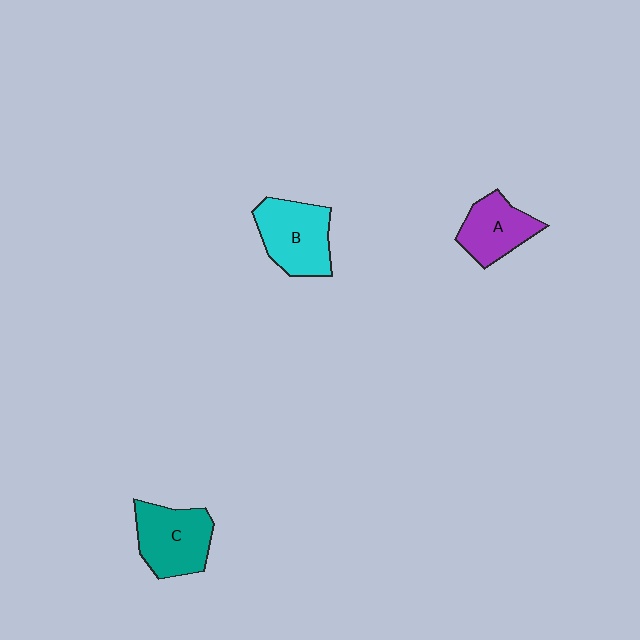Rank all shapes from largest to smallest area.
From largest to smallest: B (cyan), C (teal), A (purple).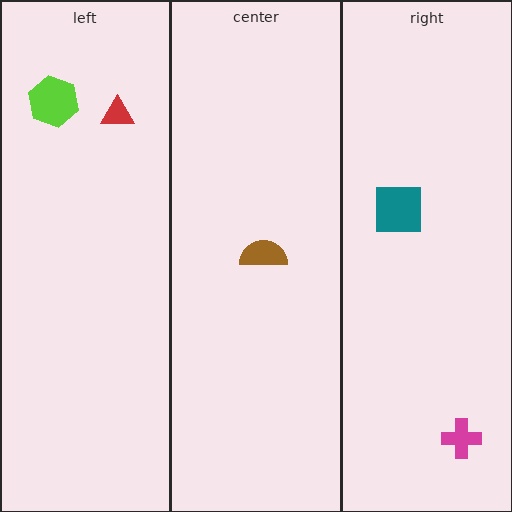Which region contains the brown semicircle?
The center region.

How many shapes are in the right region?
2.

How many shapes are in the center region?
1.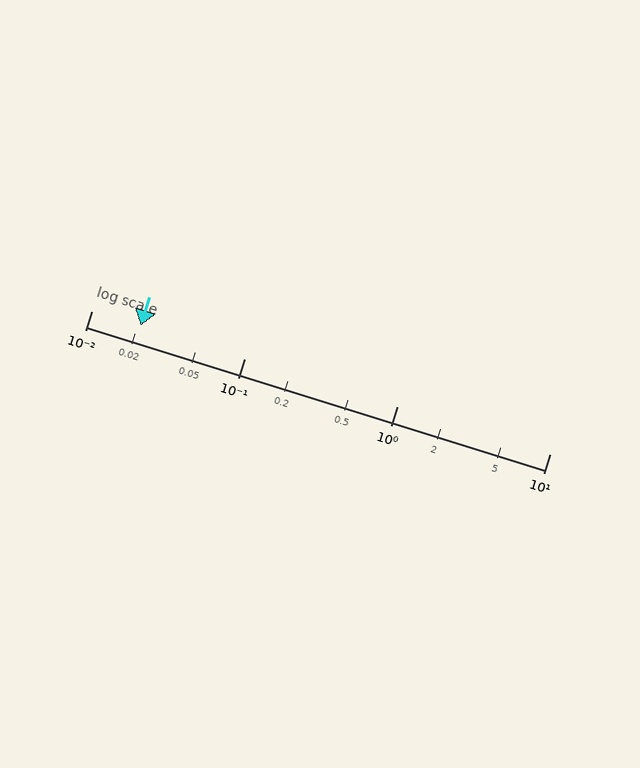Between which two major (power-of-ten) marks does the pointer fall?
The pointer is between 0.01 and 0.1.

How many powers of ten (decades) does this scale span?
The scale spans 3 decades, from 0.01 to 10.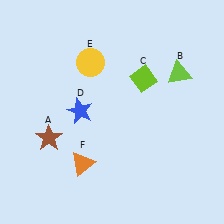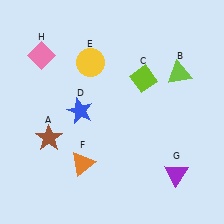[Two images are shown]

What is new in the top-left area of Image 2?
A pink diamond (H) was added in the top-left area of Image 2.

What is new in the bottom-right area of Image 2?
A purple triangle (G) was added in the bottom-right area of Image 2.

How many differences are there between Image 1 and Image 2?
There are 2 differences between the two images.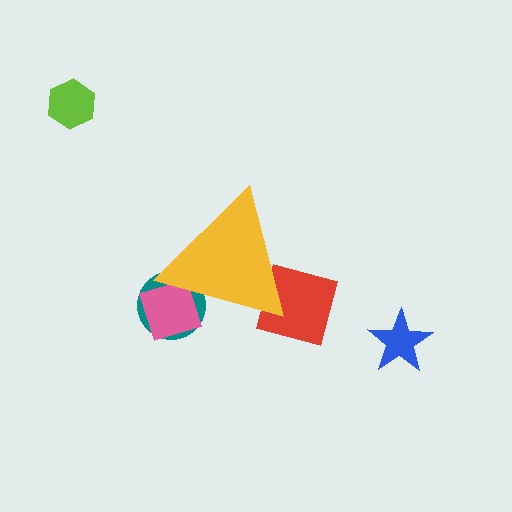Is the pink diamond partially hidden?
Yes, the pink diamond is partially hidden behind the yellow triangle.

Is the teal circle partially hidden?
Yes, the teal circle is partially hidden behind the yellow triangle.